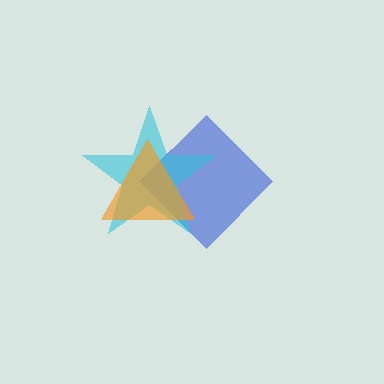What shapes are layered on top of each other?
The layered shapes are: a blue diamond, a cyan star, an orange triangle.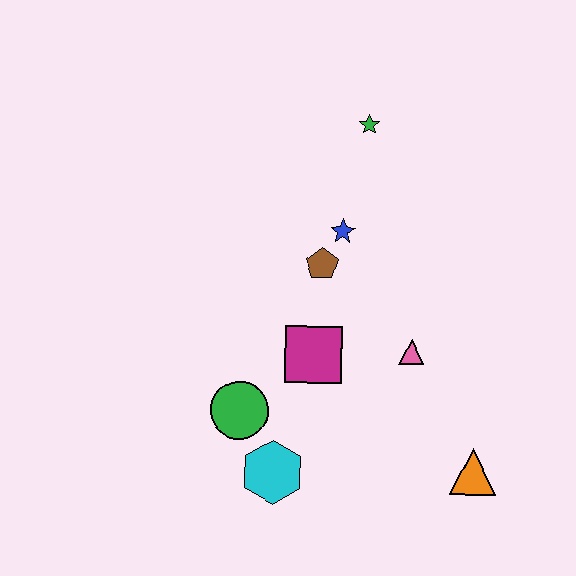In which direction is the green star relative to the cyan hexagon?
The green star is above the cyan hexagon.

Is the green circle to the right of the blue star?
No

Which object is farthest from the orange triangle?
The green star is farthest from the orange triangle.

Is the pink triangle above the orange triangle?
Yes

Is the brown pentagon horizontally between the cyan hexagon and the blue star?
Yes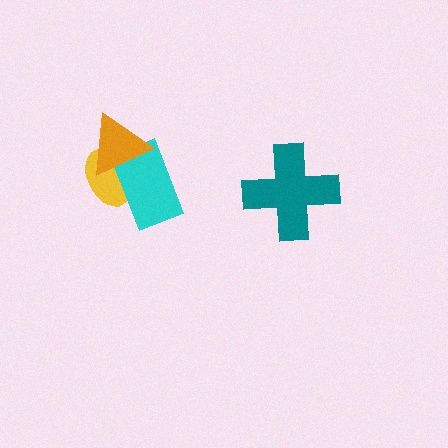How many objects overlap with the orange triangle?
2 objects overlap with the orange triangle.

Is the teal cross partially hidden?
No, no other shape covers it.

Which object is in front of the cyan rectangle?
The orange triangle is in front of the cyan rectangle.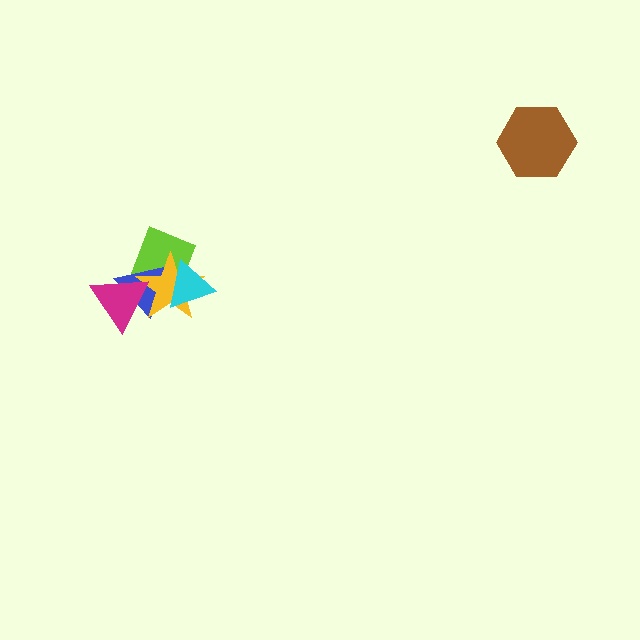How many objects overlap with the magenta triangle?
3 objects overlap with the magenta triangle.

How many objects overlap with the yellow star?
4 objects overlap with the yellow star.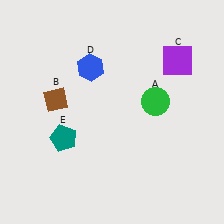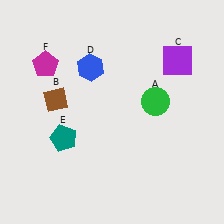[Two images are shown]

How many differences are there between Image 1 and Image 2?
There is 1 difference between the two images.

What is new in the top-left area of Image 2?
A magenta pentagon (F) was added in the top-left area of Image 2.